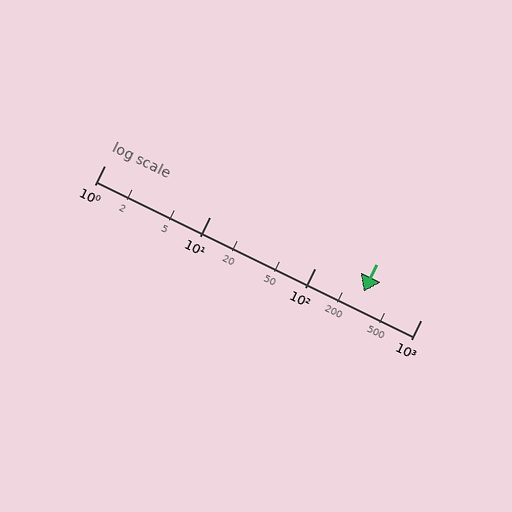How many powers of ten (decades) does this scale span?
The scale spans 3 decades, from 1 to 1000.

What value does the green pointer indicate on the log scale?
The pointer indicates approximately 290.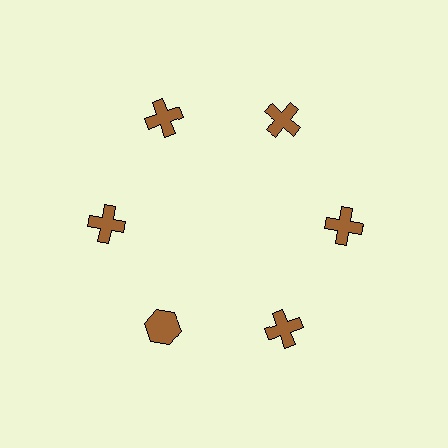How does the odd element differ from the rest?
It has a different shape: hexagon instead of cross.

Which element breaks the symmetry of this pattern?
The brown hexagon at roughly the 7 o'clock position breaks the symmetry. All other shapes are brown crosses.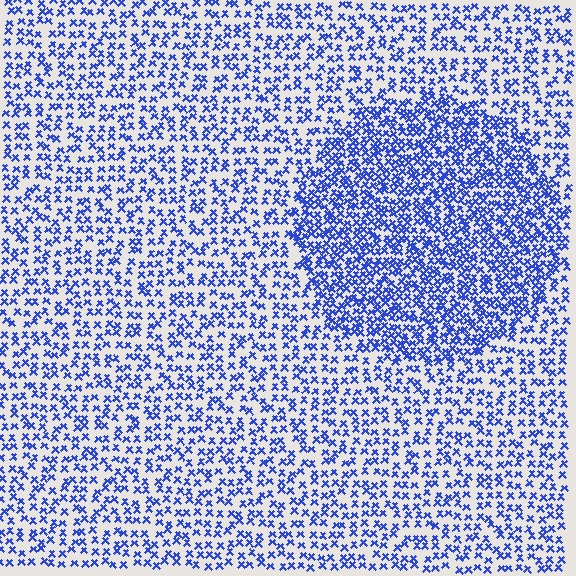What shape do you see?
I see a circle.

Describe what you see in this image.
The image contains small blue elements arranged at two different densities. A circle-shaped region is visible where the elements are more densely packed than the surrounding area.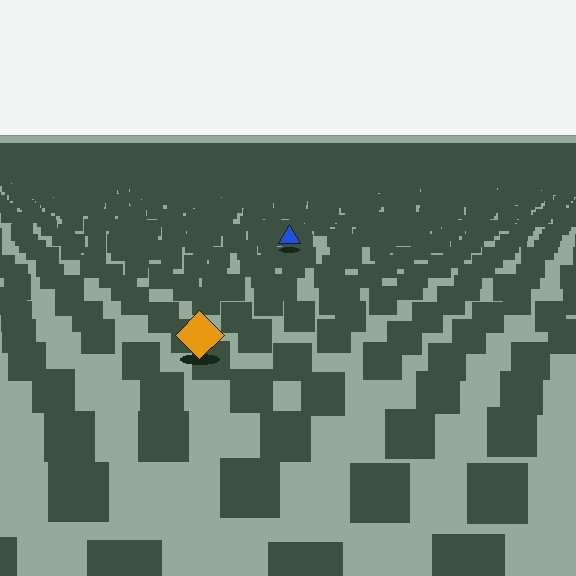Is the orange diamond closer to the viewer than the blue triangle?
Yes. The orange diamond is closer — you can tell from the texture gradient: the ground texture is coarser near it.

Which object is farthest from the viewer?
The blue triangle is farthest from the viewer. It appears smaller and the ground texture around it is denser.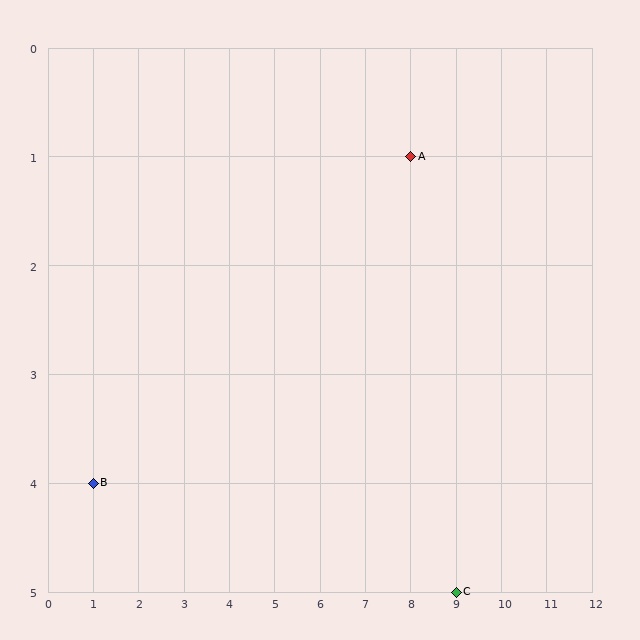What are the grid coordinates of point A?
Point A is at grid coordinates (8, 1).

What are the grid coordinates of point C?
Point C is at grid coordinates (9, 5).